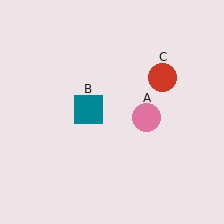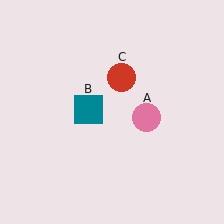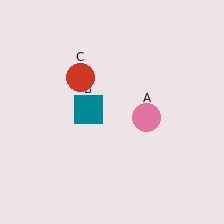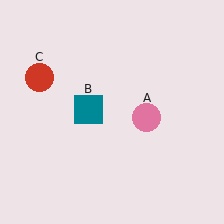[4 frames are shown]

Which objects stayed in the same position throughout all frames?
Pink circle (object A) and teal square (object B) remained stationary.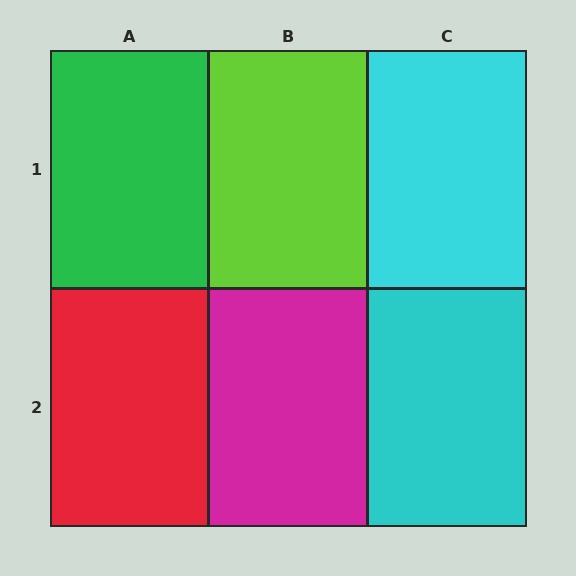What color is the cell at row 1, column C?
Cyan.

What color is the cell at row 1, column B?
Lime.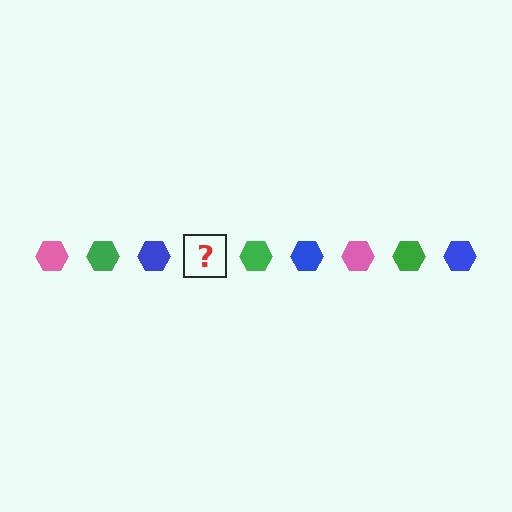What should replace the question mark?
The question mark should be replaced with a pink hexagon.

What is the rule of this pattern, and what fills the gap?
The rule is that the pattern cycles through pink, green, blue hexagons. The gap should be filled with a pink hexagon.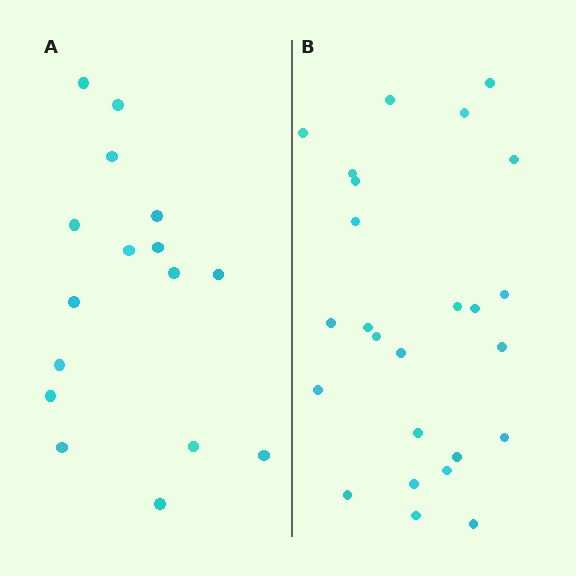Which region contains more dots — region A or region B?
Region B (the right region) has more dots.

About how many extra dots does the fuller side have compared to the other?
Region B has roughly 8 or so more dots than region A.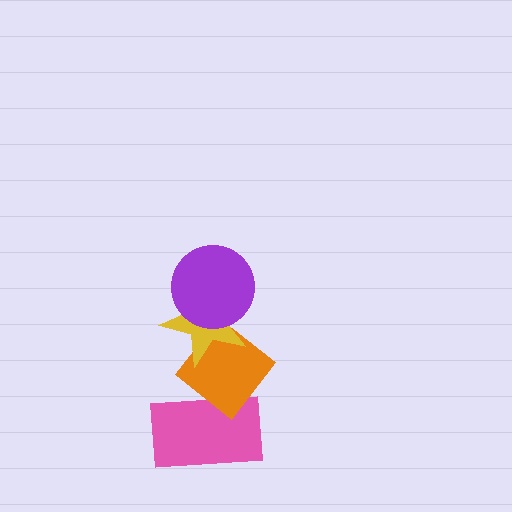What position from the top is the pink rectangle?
The pink rectangle is 4th from the top.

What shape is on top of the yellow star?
The purple circle is on top of the yellow star.